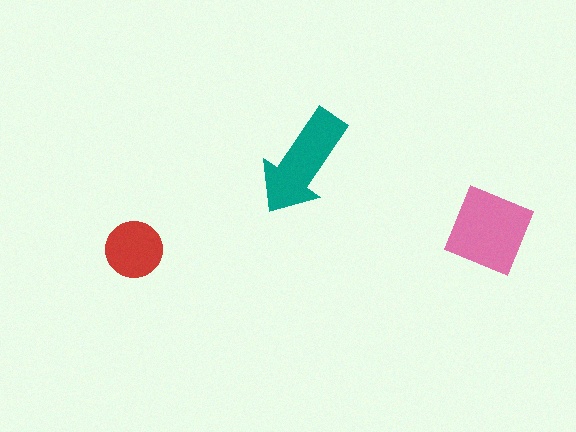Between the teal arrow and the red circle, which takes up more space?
The teal arrow.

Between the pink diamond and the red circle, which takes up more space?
The pink diamond.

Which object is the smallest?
The red circle.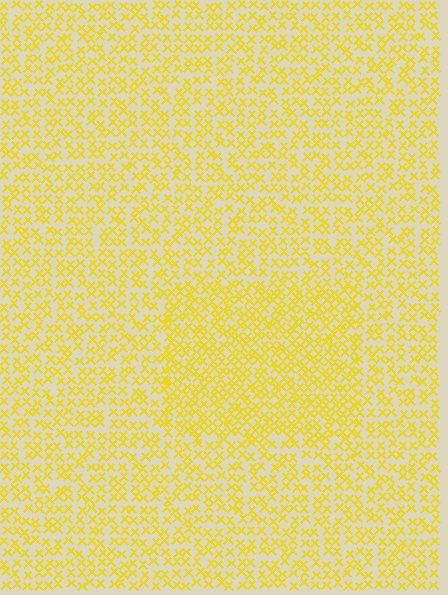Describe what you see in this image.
The image contains small yellow elements arranged at two different densities. A rectangle-shaped region is visible where the elements are more densely packed than the surrounding area.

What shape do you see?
I see a rectangle.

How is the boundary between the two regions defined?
The boundary is defined by a change in element density (approximately 1.5x ratio). All elements are the same color, size, and shape.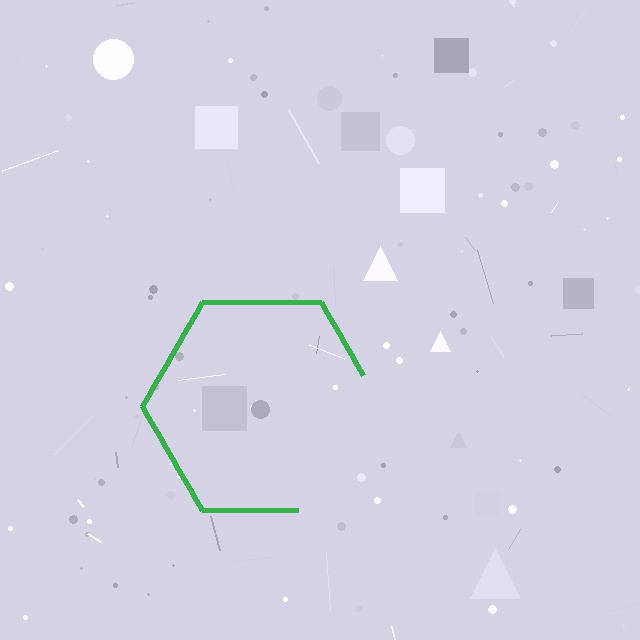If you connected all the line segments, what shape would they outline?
They would outline a hexagon.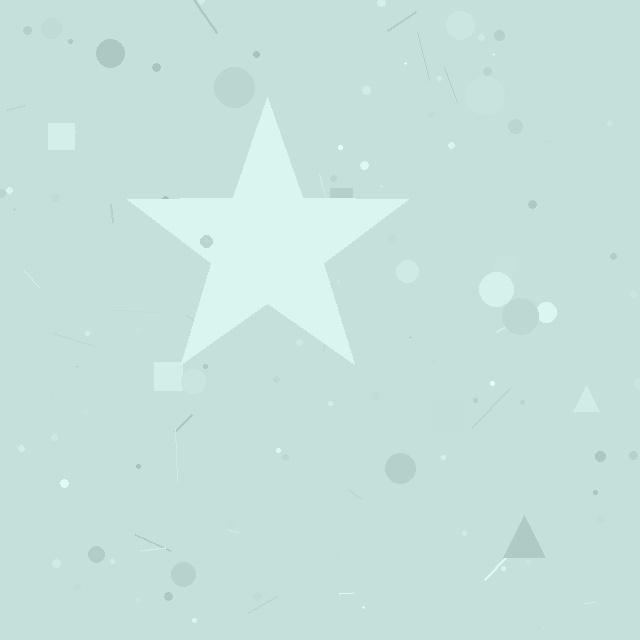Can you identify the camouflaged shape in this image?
The camouflaged shape is a star.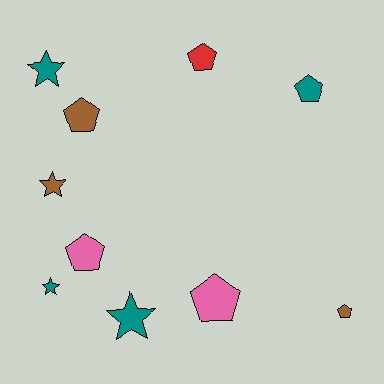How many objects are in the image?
There are 10 objects.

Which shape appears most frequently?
Pentagon, with 6 objects.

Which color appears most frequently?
Teal, with 4 objects.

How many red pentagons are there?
There is 1 red pentagon.